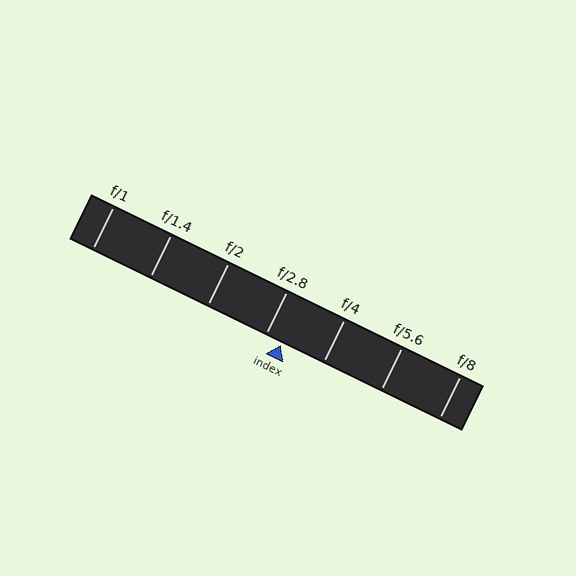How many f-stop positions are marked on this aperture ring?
There are 7 f-stop positions marked.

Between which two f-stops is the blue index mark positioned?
The index mark is between f/2.8 and f/4.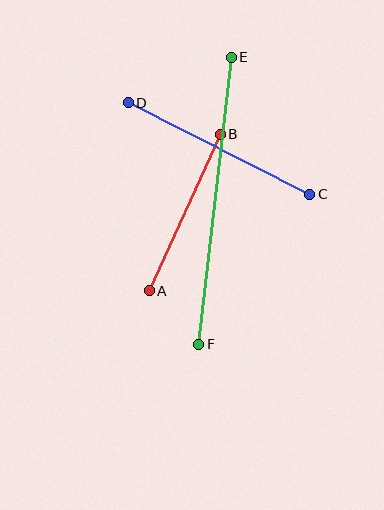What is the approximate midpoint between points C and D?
The midpoint is at approximately (219, 148) pixels.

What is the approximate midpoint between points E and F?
The midpoint is at approximately (215, 201) pixels.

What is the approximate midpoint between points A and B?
The midpoint is at approximately (185, 212) pixels.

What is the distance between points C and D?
The distance is approximately 203 pixels.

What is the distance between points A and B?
The distance is approximately 172 pixels.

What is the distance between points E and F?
The distance is approximately 289 pixels.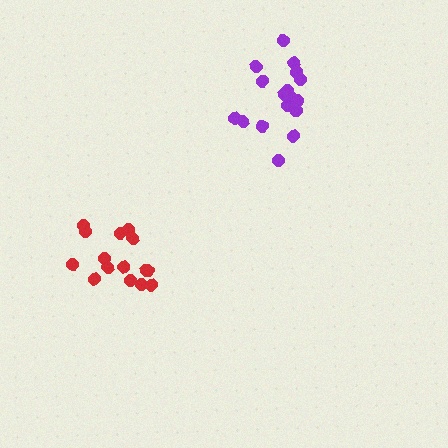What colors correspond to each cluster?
The clusters are colored: red, purple.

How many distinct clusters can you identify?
There are 2 distinct clusters.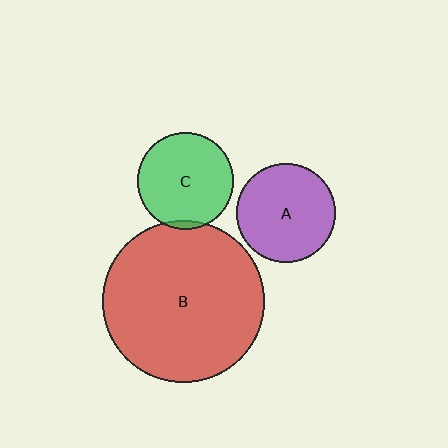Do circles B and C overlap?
Yes.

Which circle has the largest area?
Circle B (red).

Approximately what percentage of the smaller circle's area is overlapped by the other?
Approximately 5%.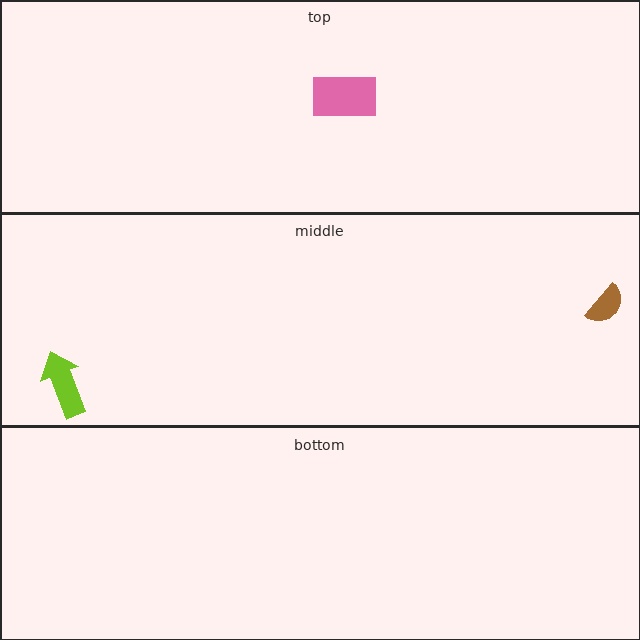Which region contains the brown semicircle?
The middle region.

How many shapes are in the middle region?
2.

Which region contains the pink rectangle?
The top region.